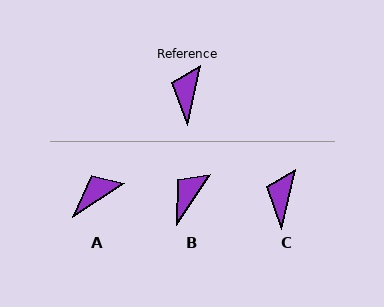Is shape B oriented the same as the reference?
No, it is off by about 21 degrees.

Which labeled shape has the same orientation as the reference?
C.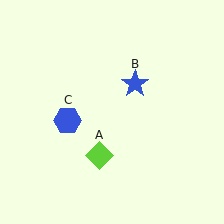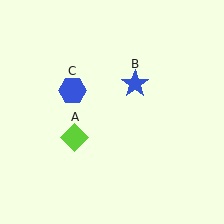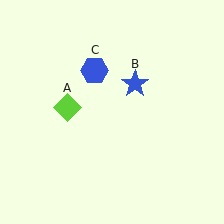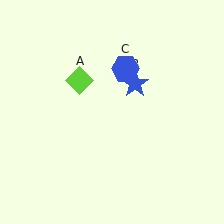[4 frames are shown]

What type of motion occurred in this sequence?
The lime diamond (object A), blue hexagon (object C) rotated clockwise around the center of the scene.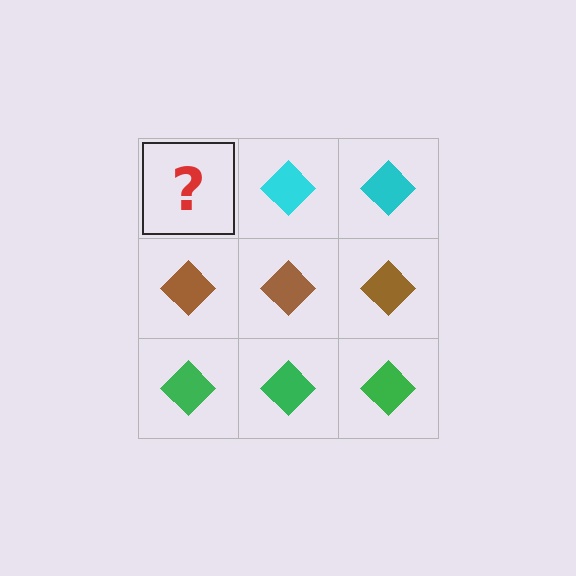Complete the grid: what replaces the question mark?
The question mark should be replaced with a cyan diamond.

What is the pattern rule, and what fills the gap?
The rule is that each row has a consistent color. The gap should be filled with a cyan diamond.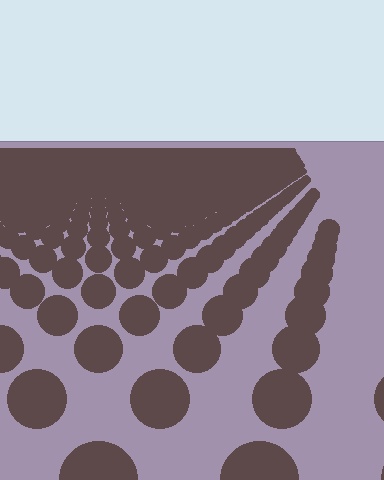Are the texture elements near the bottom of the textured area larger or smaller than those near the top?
Larger. Near the bottom, elements are closer to the viewer and appear at a bigger on-screen size.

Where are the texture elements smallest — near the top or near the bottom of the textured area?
Near the top.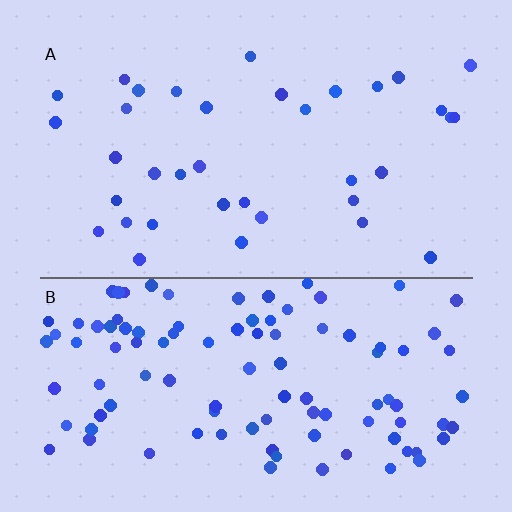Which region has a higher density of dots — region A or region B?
B (the bottom).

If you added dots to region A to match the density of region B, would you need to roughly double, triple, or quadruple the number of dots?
Approximately triple.